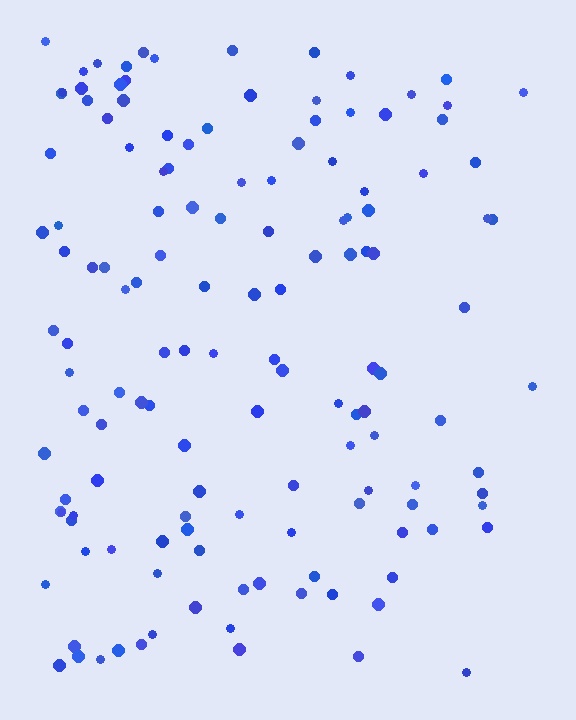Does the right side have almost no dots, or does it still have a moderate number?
Still a moderate number, just noticeably fewer than the left.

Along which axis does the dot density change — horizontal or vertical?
Horizontal.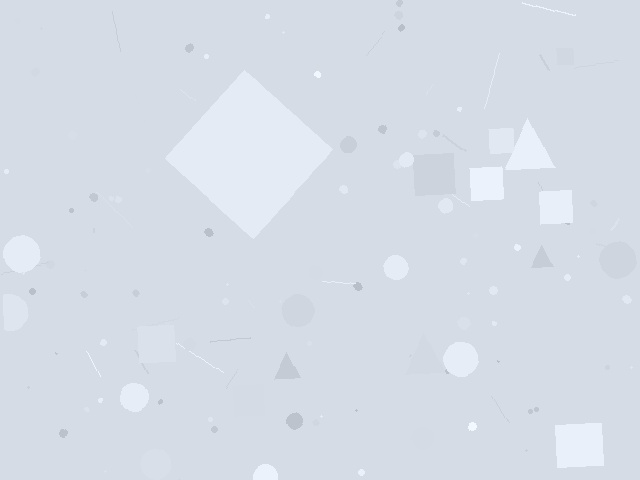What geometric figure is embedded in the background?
A diamond is embedded in the background.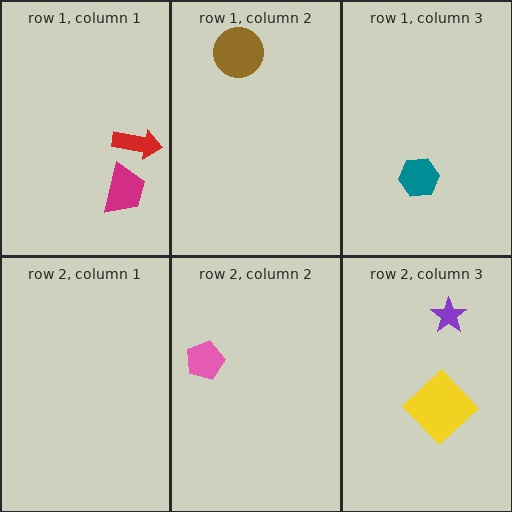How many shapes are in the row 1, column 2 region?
1.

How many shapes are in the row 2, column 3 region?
2.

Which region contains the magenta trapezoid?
The row 1, column 1 region.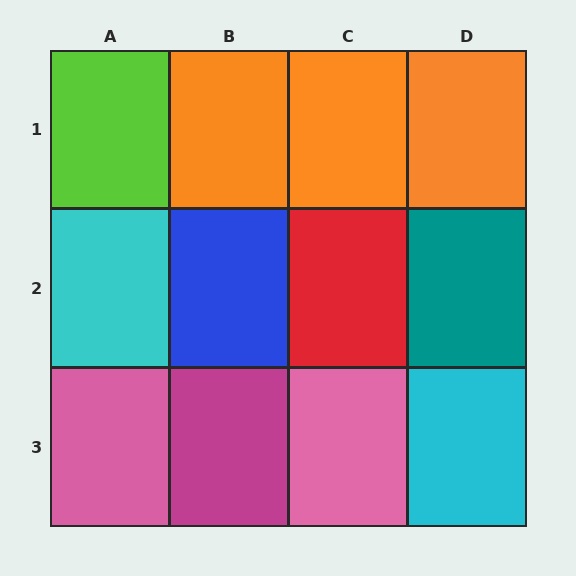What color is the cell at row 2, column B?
Blue.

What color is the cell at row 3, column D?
Cyan.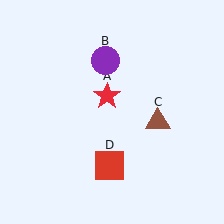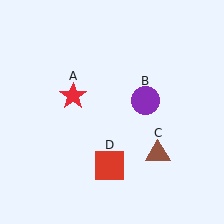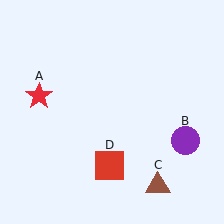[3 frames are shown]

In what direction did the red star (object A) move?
The red star (object A) moved left.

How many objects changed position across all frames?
3 objects changed position: red star (object A), purple circle (object B), brown triangle (object C).